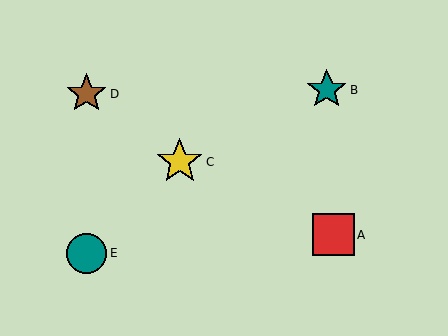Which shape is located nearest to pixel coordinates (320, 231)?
The red square (labeled A) at (333, 235) is nearest to that location.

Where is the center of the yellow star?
The center of the yellow star is at (180, 162).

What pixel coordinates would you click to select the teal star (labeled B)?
Click at (327, 90) to select the teal star B.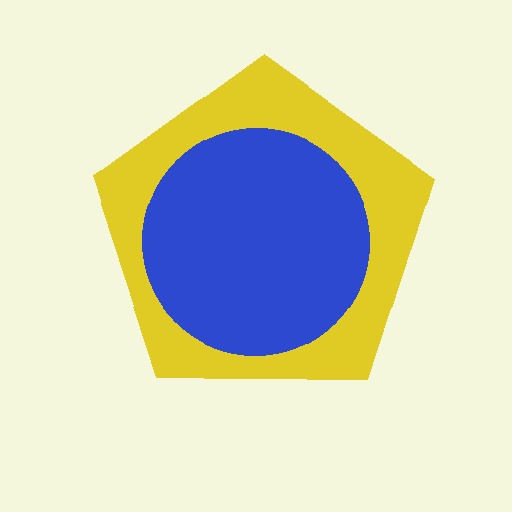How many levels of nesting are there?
2.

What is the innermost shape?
The blue circle.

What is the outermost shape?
The yellow pentagon.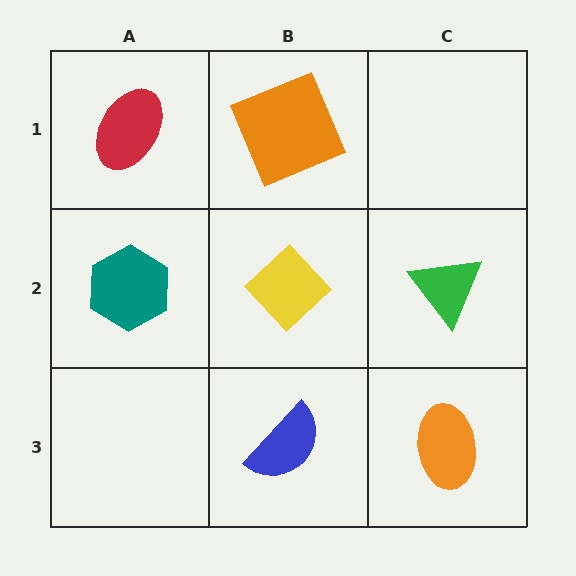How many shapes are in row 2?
3 shapes.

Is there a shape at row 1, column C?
No, that cell is empty.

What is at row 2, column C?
A green triangle.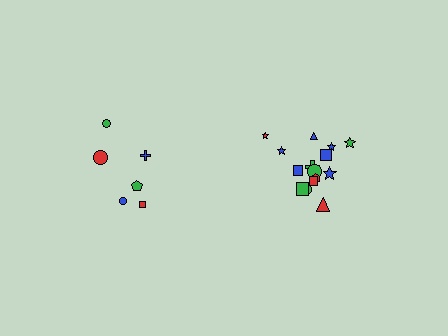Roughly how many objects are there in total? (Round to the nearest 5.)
Roughly 20 objects in total.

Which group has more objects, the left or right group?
The right group.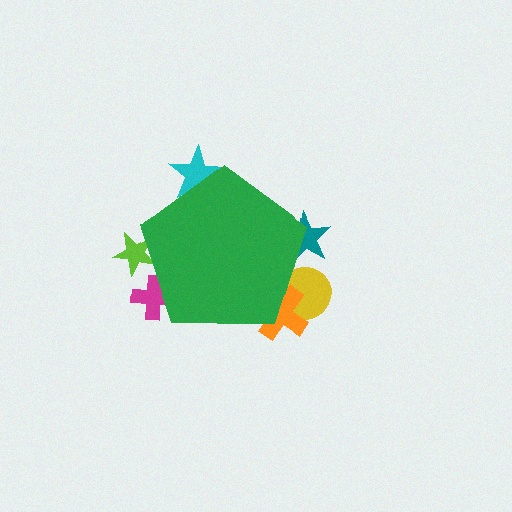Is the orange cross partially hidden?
Yes, the orange cross is partially hidden behind the green pentagon.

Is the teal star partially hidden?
Yes, the teal star is partially hidden behind the green pentagon.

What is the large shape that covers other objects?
A green pentagon.